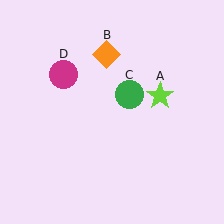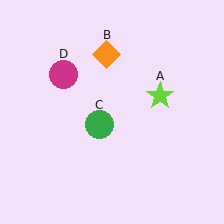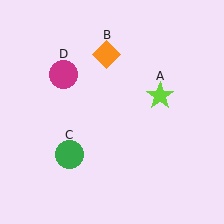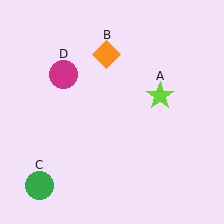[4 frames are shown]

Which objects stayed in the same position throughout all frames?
Lime star (object A) and orange diamond (object B) and magenta circle (object D) remained stationary.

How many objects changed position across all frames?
1 object changed position: green circle (object C).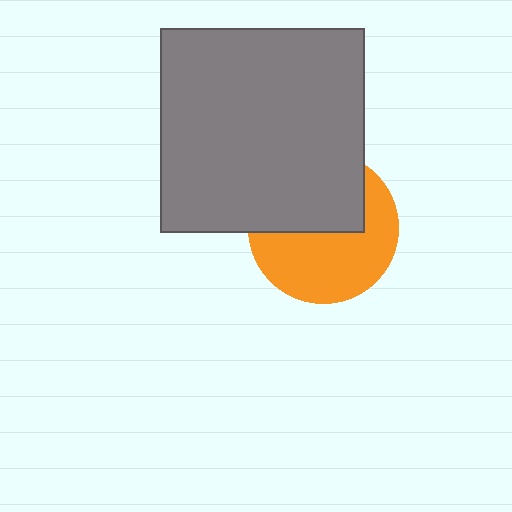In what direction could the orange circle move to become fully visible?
The orange circle could move down. That would shift it out from behind the gray square entirely.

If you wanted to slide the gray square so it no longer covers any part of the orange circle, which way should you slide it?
Slide it up — that is the most direct way to separate the two shapes.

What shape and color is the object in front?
The object in front is a gray square.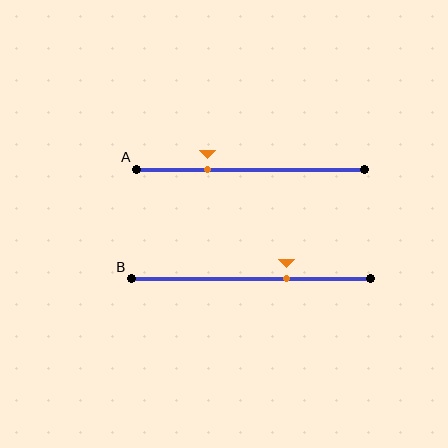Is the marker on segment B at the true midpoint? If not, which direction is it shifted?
No, the marker on segment B is shifted to the right by about 15% of the segment length.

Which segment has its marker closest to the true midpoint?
Segment B has its marker closest to the true midpoint.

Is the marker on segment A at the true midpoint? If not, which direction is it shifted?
No, the marker on segment A is shifted to the left by about 19% of the segment length.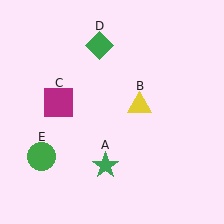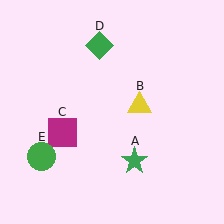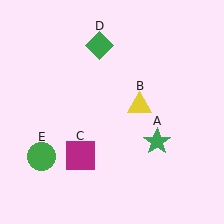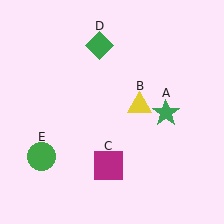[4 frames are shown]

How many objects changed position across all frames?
2 objects changed position: green star (object A), magenta square (object C).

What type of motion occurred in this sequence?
The green star (object A), magenta square (object C) rotated counterclockwise around the center of the scene.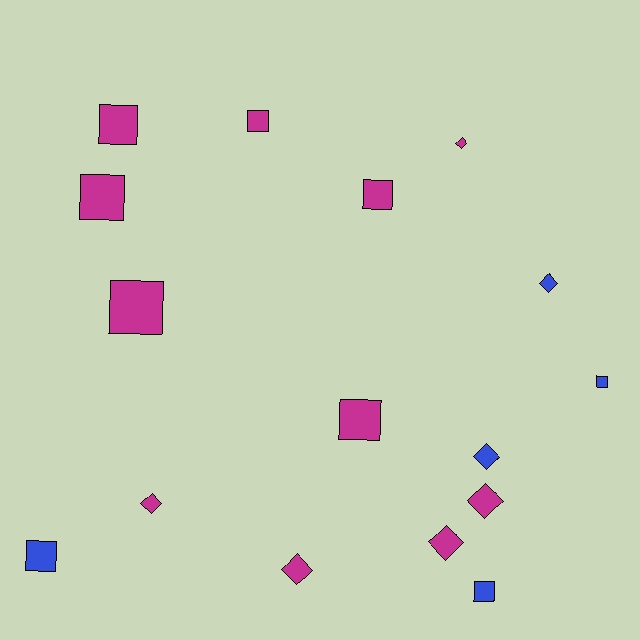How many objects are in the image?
There are 16 objects.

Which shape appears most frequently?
Square, with 9 objects.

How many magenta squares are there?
There are 6 magenta squares.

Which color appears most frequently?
Magenta, with 11 objects.